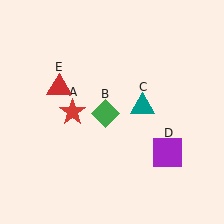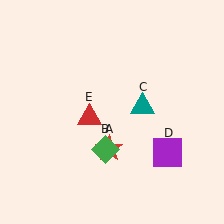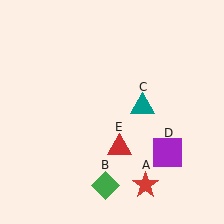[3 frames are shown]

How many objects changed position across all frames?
3 objects changed position: red star (object A), green diamond (object B), red triangle (object E).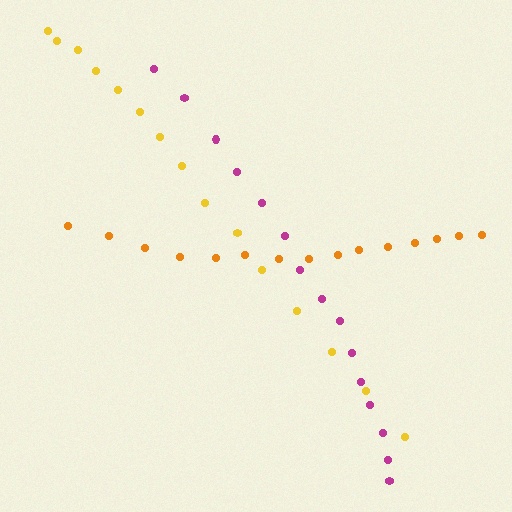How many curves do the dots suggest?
There are 3 distinct paths.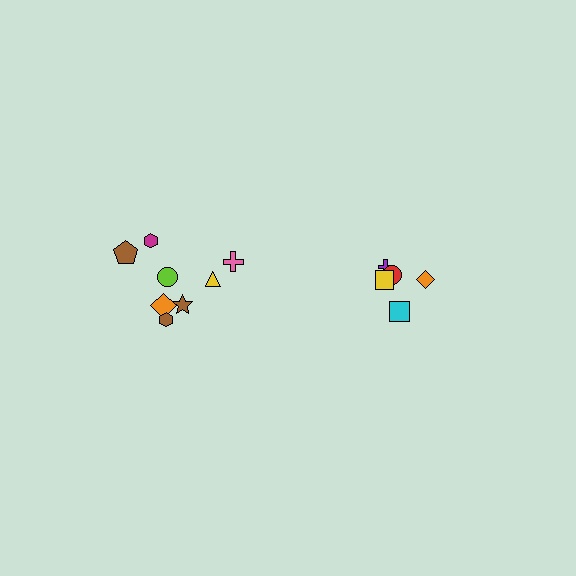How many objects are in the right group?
There are 5 objects.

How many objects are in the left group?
There are 8 objects.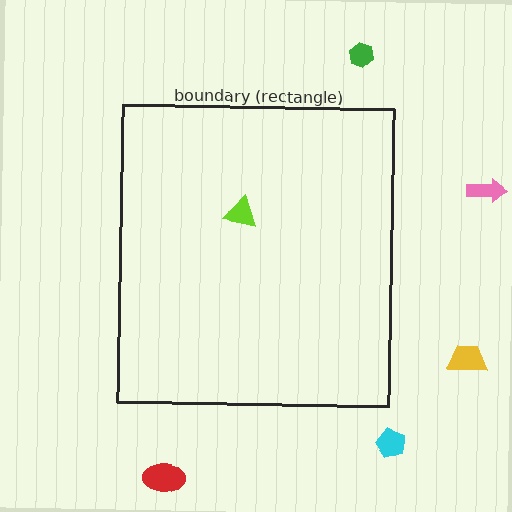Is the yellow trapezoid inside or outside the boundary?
Outside.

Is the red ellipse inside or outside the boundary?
Outside.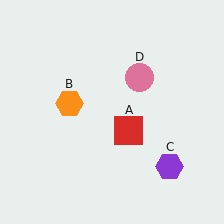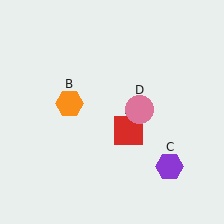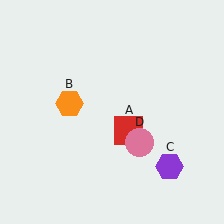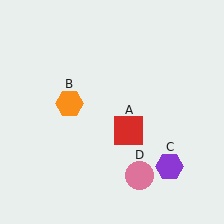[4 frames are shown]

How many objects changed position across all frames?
1 object changed position: pink circle (object D).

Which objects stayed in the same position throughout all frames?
Red square (object A) and orange hexagon (object B) and purple hexagon (object C) remained stationary.